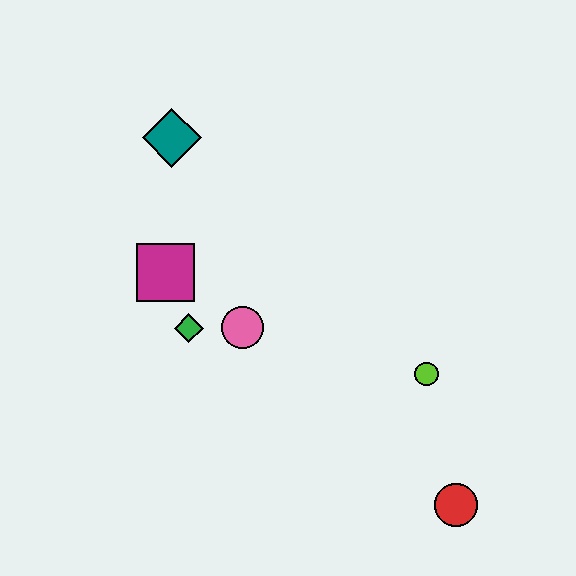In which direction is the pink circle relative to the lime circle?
The pink circle is to the left of the lime circle.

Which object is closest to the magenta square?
The green diamond is closest to the magenta square.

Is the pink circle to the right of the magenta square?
Yes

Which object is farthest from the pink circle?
The red circle is farthest from the pink circle.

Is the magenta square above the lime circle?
Yes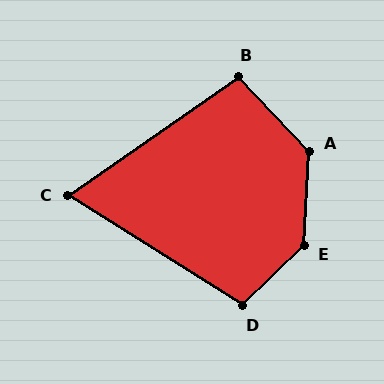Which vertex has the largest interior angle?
E, at approximately 138 degrees.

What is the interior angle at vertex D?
Approximately 104 degrees (obtuse).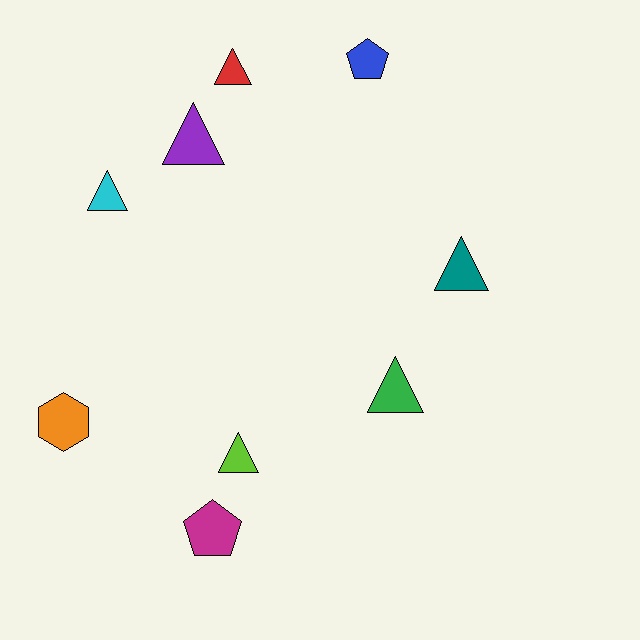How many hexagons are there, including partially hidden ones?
There is 1 hexagon.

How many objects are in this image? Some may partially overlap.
There are 9 objects.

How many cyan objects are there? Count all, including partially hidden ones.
There is 1 cyan object.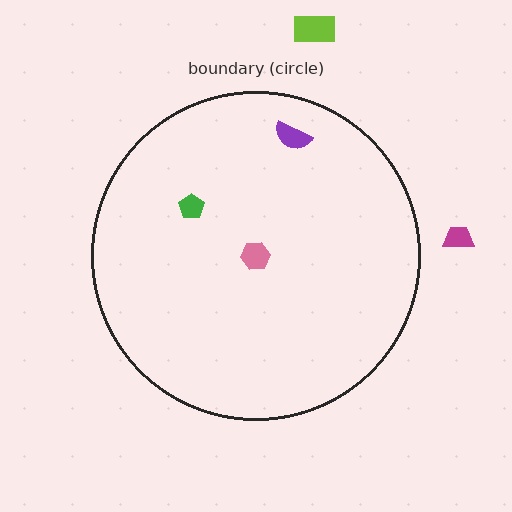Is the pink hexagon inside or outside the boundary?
Inside.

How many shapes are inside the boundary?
3 inside, 2 outside.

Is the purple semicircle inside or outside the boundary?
Inside.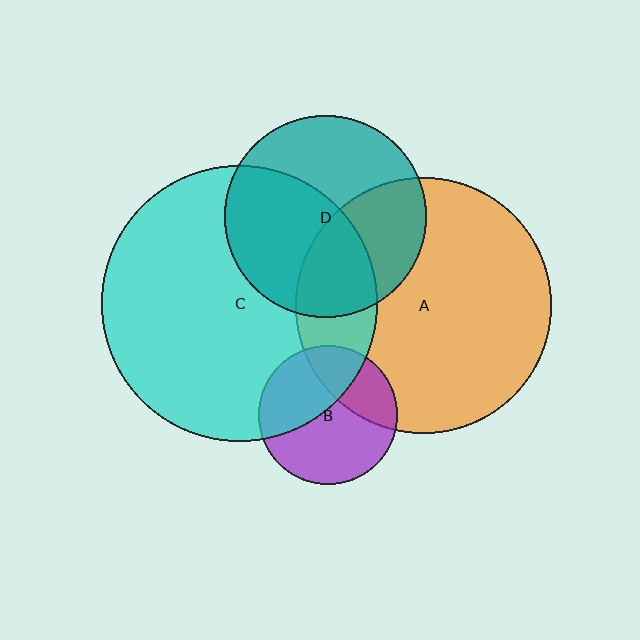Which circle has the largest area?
Circle C (cyan).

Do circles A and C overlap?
Yes.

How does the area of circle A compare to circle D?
Approximately 1.6 times.